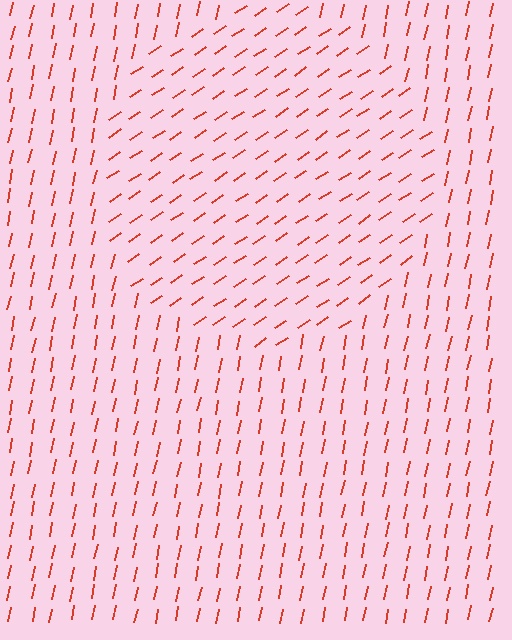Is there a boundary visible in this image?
Yes, there is a texture boundary formed by a change in line orientation.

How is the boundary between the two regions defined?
The boundary is defined purely by a change in line orientation (approximately 45 degrees difference). All lines are the same color and thickness.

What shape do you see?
I see a circle.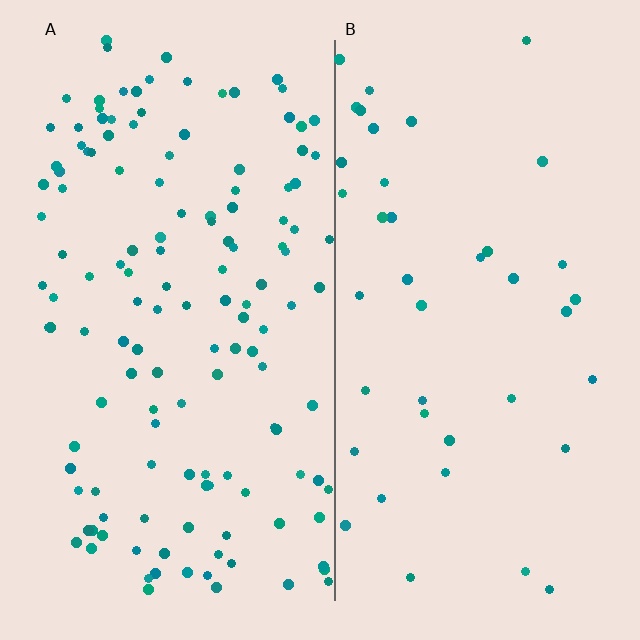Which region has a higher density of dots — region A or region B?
A (the left).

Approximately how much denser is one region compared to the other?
Approximately 3.3× — region A over region B.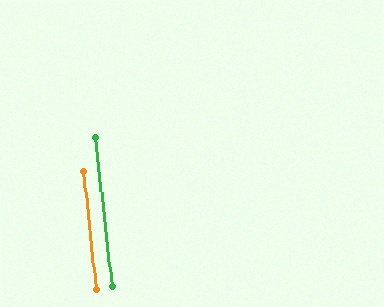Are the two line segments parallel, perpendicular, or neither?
Parallel — their directions differ by only 0.5°.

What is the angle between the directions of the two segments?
Approximately 1 degree.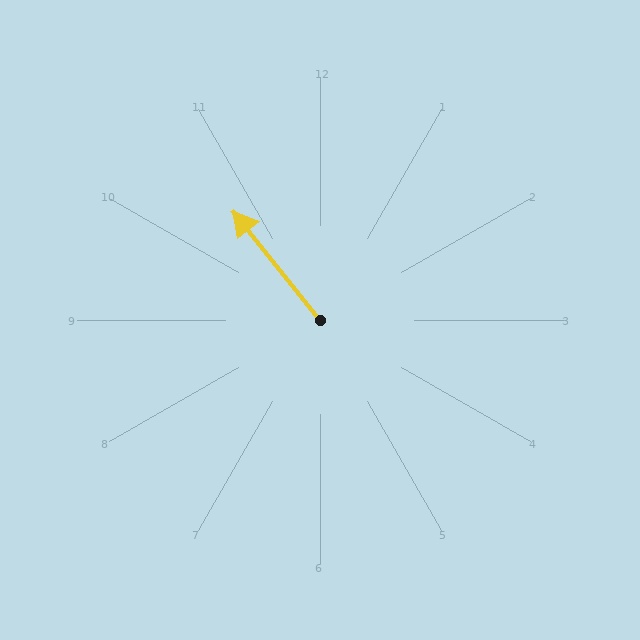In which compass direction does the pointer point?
Northwest.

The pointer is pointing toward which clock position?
Roughly 11 o'clock.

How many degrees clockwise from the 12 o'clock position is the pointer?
Approximately 321 degrees.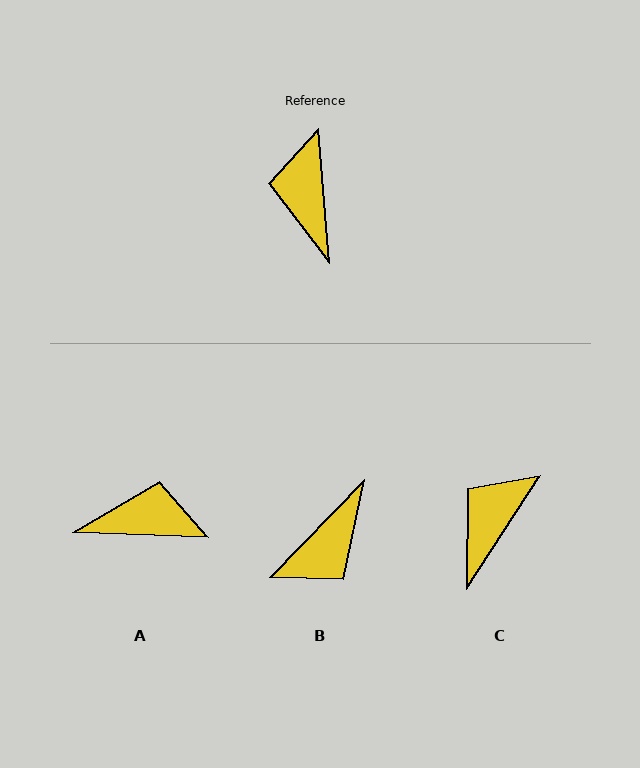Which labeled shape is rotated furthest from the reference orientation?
B, about 131 degrees away.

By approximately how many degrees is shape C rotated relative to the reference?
Approximately 38 degrees clockwise.